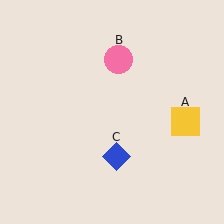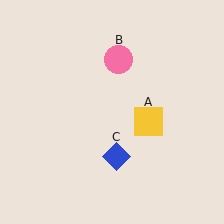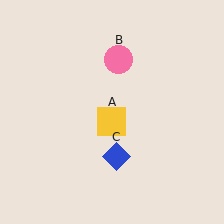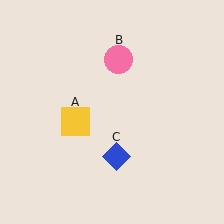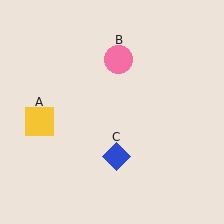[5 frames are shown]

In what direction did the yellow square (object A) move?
The yellow square (object A) moved left.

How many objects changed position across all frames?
1 object changed position: yellow square (object A).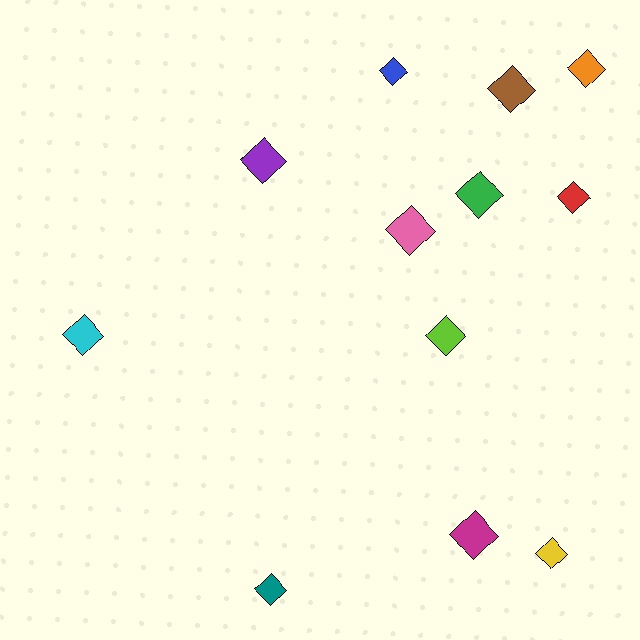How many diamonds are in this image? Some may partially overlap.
There are 12 diamonds.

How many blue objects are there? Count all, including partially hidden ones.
There is 1 blue object.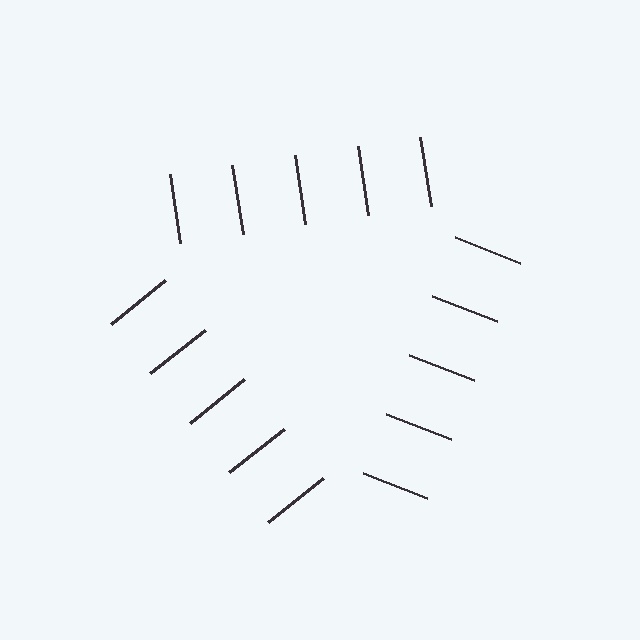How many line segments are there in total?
15 — 5 along each of the 3 edges.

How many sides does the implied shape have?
3 sides — the line-ends trace a triangle.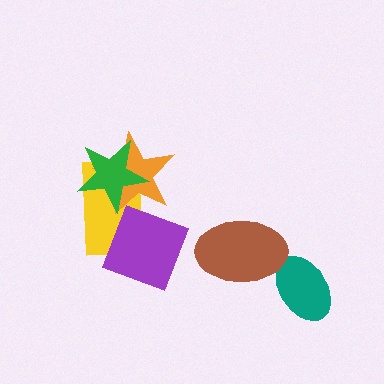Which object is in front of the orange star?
The green star is in front of the orange star.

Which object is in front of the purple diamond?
The orange star is in front of the purple diamond.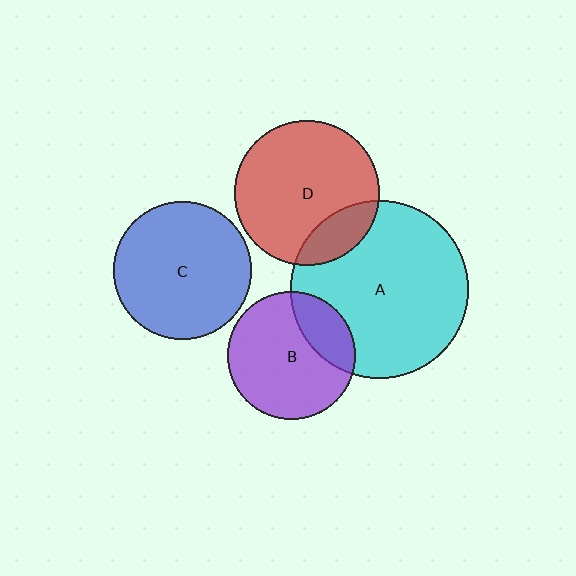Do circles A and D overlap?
Yes.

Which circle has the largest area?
Circle A (cyan).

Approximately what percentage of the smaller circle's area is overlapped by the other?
Approximately 20%.